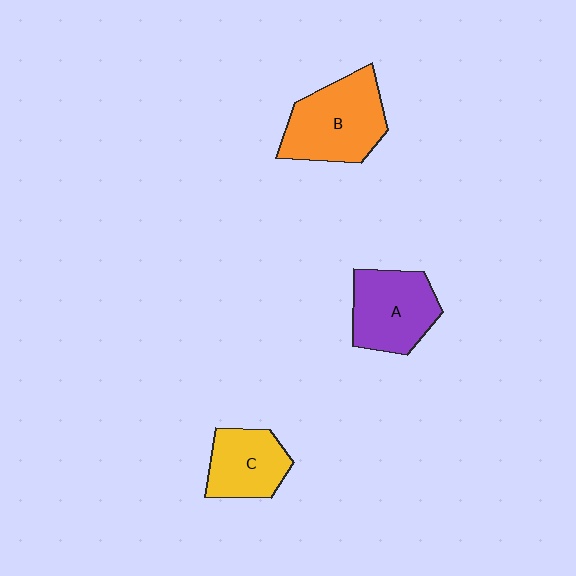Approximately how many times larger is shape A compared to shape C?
Approximately 1.3 times.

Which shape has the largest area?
Shape B (orange).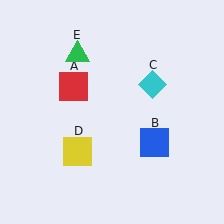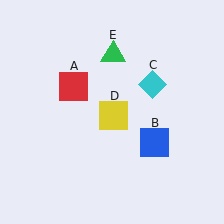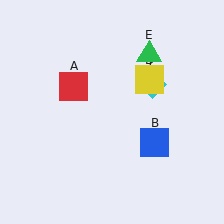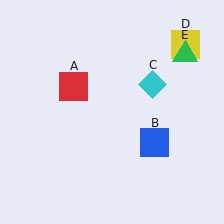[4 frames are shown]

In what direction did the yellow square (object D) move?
The yellow square (object D) moved up and to the right.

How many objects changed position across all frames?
2 objects changed position: yellow square (object D), green triangle (object E).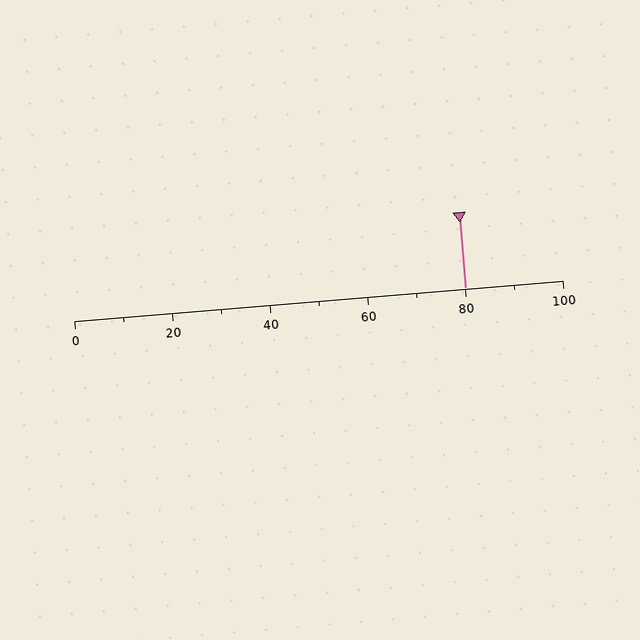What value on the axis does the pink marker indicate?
The marker indicates approximately 80.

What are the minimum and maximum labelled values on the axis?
The axis runs from 0 to 100.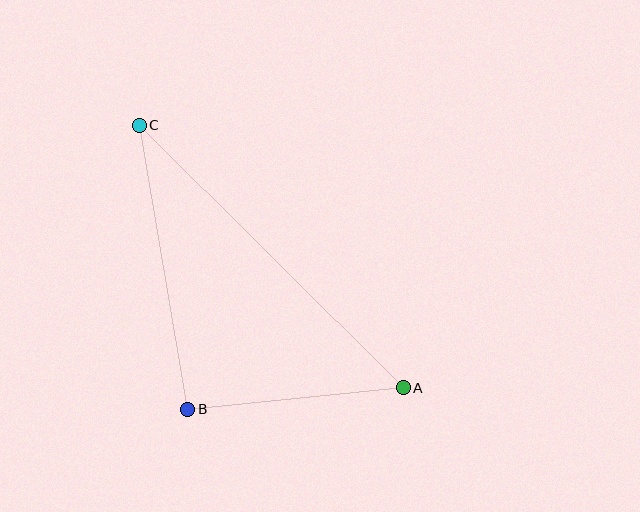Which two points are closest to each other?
Points A and B are closest to each other.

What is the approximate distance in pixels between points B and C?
The distance between B and C is approximately 288 pixels.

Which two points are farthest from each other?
Points A and C are farthest from each other.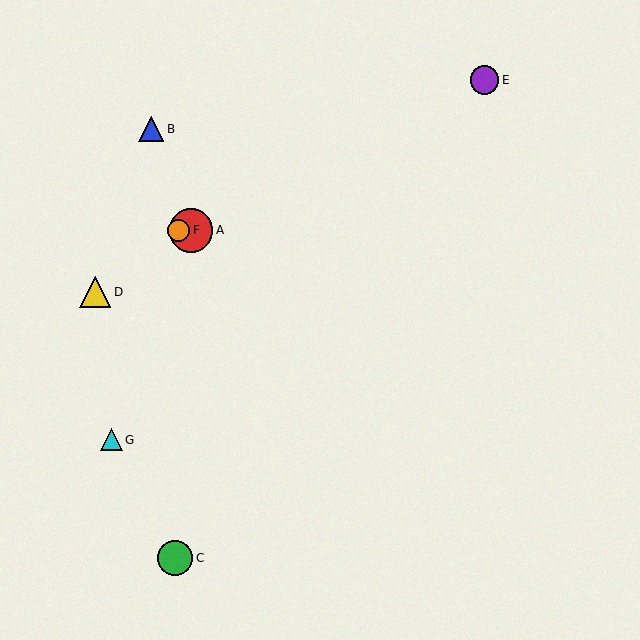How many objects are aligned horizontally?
2 objects (A, F) are aligned horizontally.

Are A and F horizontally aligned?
Yes, both are at y≈230.